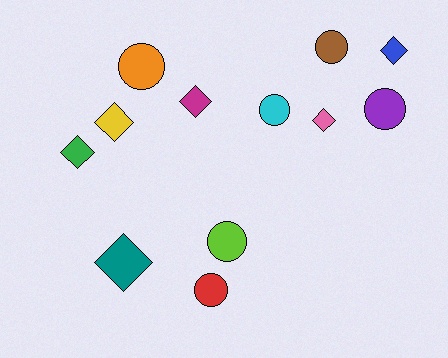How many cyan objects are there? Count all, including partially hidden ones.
There is 1 cyan object.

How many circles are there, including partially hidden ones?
There are 6 circles.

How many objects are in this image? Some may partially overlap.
There are 12 objects.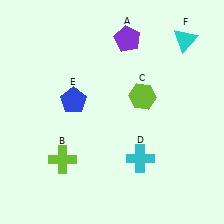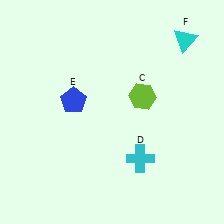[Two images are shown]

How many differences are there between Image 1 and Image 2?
There are 2 differences between the two images.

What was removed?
The lime cross (B), the purple pentagon (A) were removed in Image 2.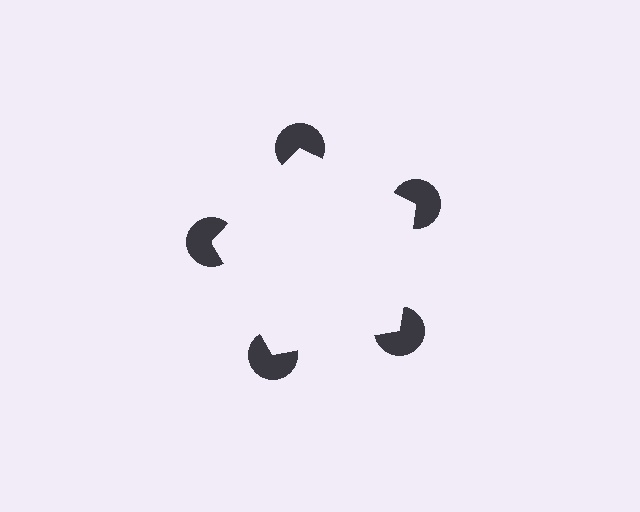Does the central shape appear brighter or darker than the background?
It typically appears slightly brighter than the background, even though no actual brightness change is drawn.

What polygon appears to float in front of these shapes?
An illusory pentagon — its edges are inferred from the aligned wedge cuts in the pac-man discs, not physically drawn.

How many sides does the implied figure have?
5 sides.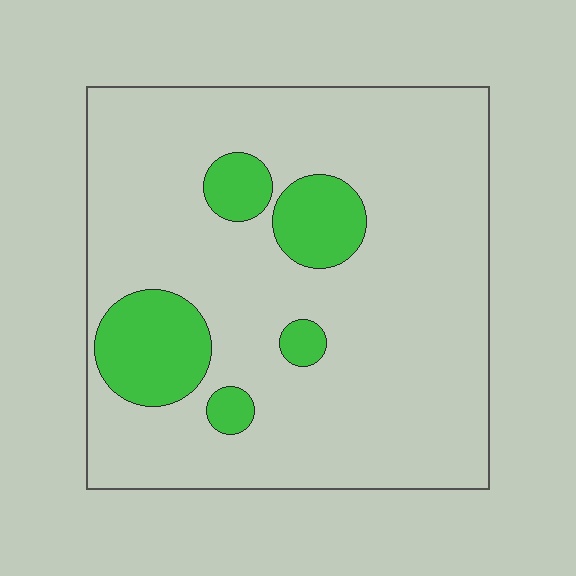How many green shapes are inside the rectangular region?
5.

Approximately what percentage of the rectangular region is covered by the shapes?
Approximately 15%.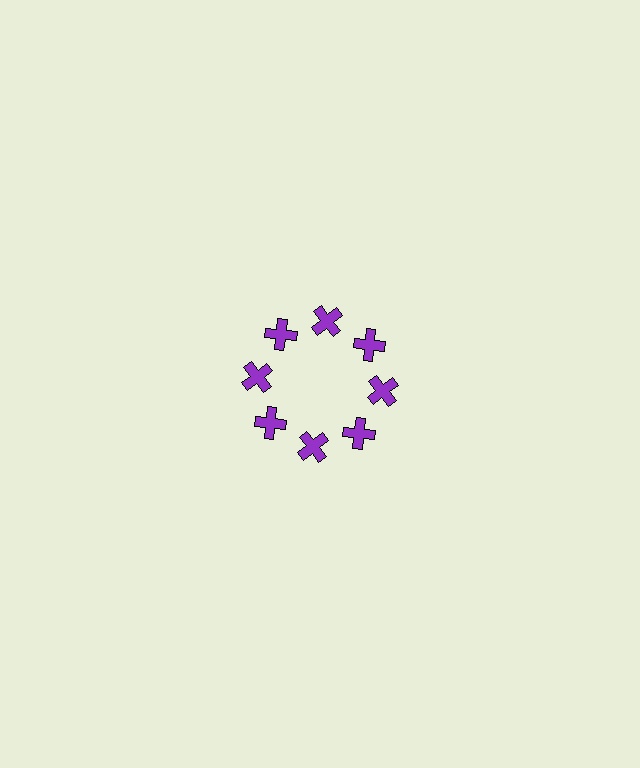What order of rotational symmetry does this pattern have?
This pattern has 8-fold rotational symmetry.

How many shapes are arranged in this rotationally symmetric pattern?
There are 8 shapes, arranged in 8 groups of 1.